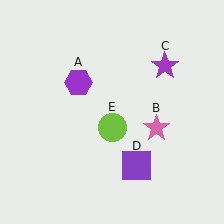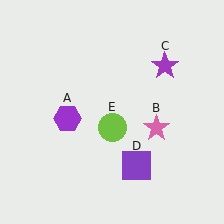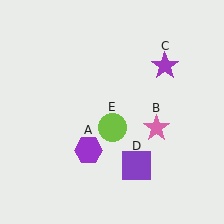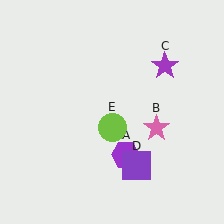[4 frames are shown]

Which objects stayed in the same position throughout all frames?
Pink star (object B) and purple star (object C) and purple square (object D) and lime circle (object E) remained stationary.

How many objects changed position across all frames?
1 object changed position: purple hexagon (object A).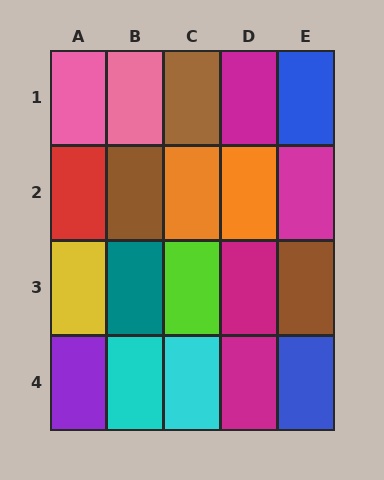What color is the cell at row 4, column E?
Blue.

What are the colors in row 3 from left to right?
Yellow, teal, lime, magenta, brown.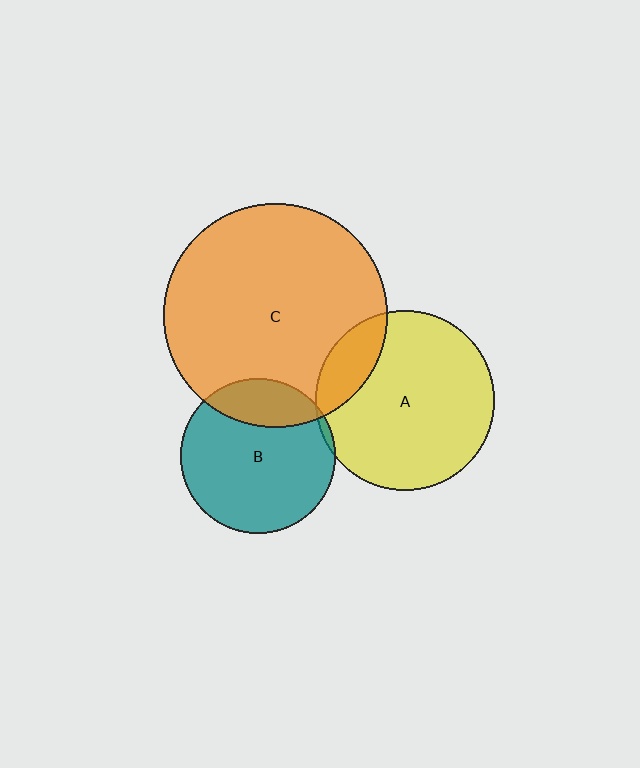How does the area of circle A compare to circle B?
Approximately 1.3 times.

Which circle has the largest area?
Circle C (orange).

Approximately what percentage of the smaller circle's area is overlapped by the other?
Approximately 20%.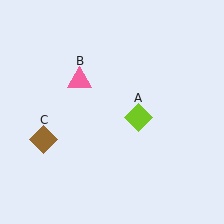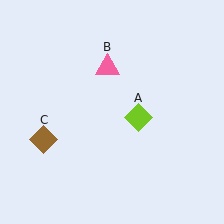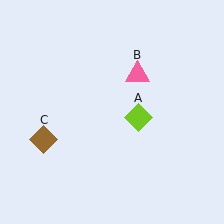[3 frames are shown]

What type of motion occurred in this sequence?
The pink triangle (object B) rotated clockwise around the center of the scene.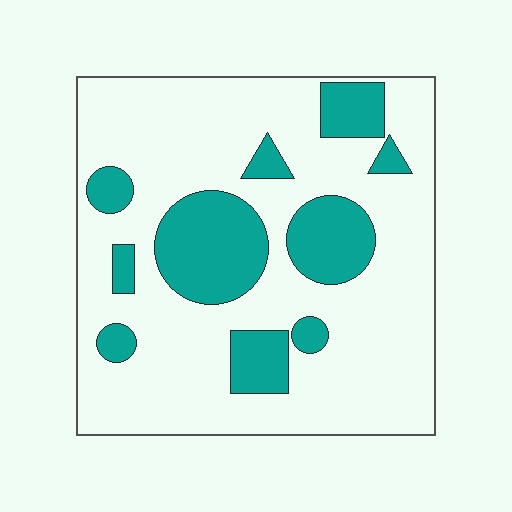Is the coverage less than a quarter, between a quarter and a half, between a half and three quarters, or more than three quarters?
Less than a quarter.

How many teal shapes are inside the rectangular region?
10.